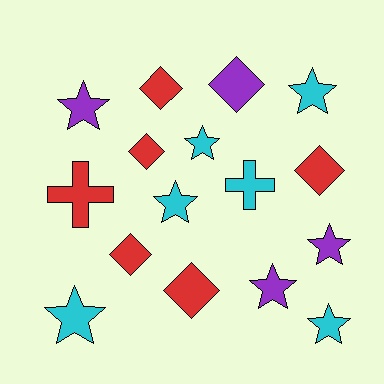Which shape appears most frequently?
Star, with 8 objects.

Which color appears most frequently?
Red, with 6 objects.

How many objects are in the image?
There are 16 objects.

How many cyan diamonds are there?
There are no cyan diamonds.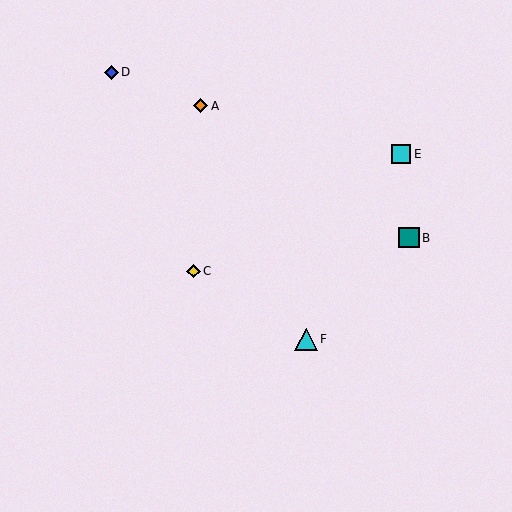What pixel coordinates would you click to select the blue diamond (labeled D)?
Click at (112, 72) to select the blue diamond D.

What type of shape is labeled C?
Shape C is a yellow diamond.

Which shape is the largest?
The cyan triangle (labeled F) is the largest.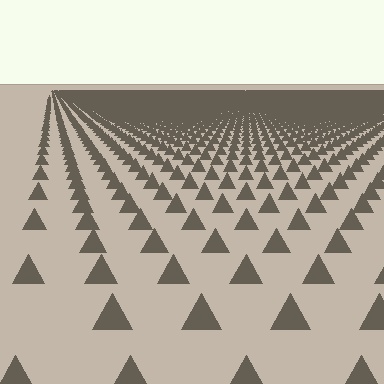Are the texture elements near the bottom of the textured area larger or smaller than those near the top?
Larger. Near the bottom, elements are closer to the viewer and appear at a bigger on-screen size.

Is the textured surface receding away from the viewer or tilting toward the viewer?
The surface is receding away from the viewer. Texture elements get smaller and denser toward the top.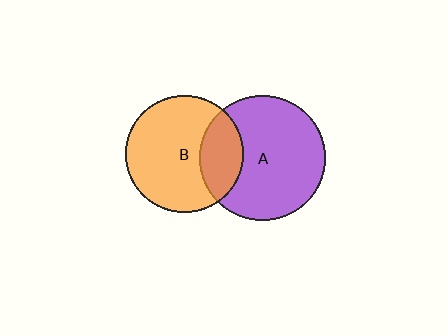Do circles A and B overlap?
Yes.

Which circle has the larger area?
Circle A (purple).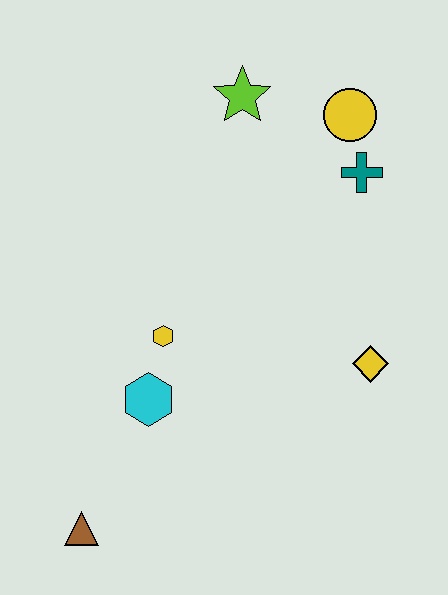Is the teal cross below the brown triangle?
No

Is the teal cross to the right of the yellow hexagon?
Yes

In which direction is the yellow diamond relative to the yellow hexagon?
The yellow diamond is to the right of the yellow hexagon.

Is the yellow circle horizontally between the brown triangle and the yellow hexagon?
No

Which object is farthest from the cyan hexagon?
The yellow circle is farthest from the cyan hexagon.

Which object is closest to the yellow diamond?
The teal cross is closest to the yellow diamond.